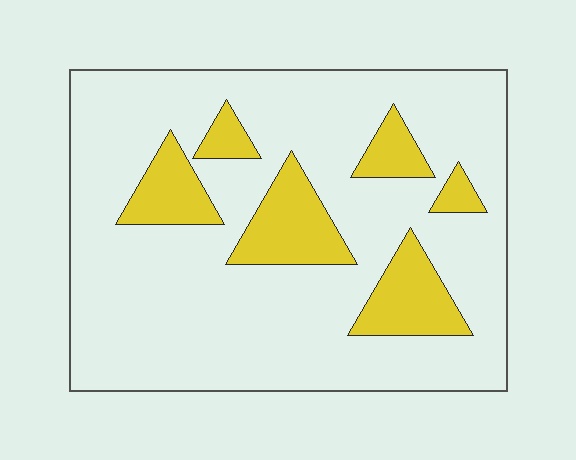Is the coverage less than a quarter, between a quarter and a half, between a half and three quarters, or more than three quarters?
Less than a quarter.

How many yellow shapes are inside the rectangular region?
6.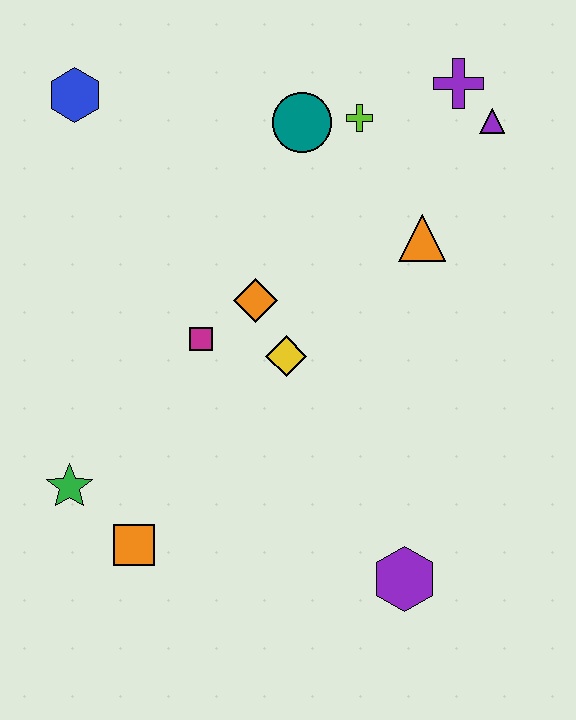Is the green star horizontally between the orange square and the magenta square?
No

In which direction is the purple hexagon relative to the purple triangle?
The purple hexagon is below the purple triangle.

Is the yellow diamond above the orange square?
Yes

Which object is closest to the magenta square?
The orange diamond is closest to the magenta square.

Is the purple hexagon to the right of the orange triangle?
No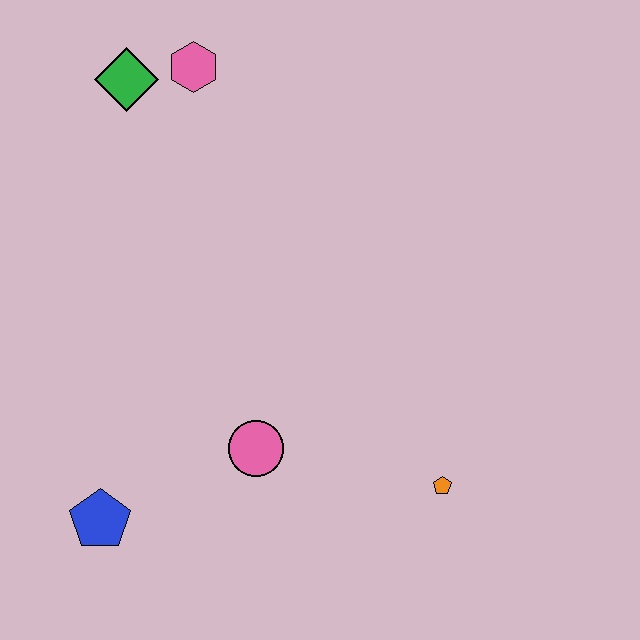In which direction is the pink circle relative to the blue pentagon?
The pink circle is to the right of the blue pentagon.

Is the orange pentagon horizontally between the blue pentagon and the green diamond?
No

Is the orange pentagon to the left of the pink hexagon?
No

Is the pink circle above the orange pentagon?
Yes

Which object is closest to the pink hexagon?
The green diamond is closest to the pink hexagon.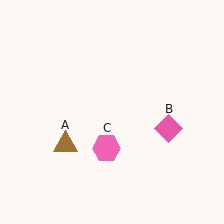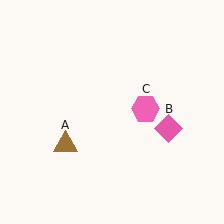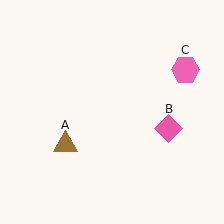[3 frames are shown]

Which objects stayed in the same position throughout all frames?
Brown triangle (object A) and pink diamond (object B) remained stationary.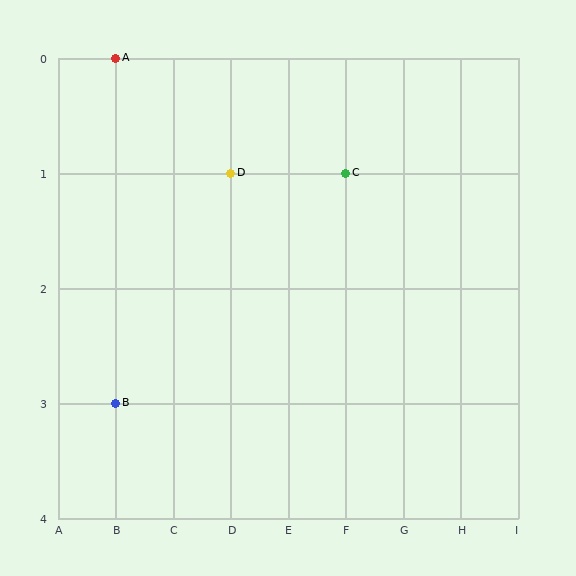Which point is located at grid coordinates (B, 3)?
Point B is at (B, 3).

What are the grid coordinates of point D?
Point D is at grid coordinates (D, 1).